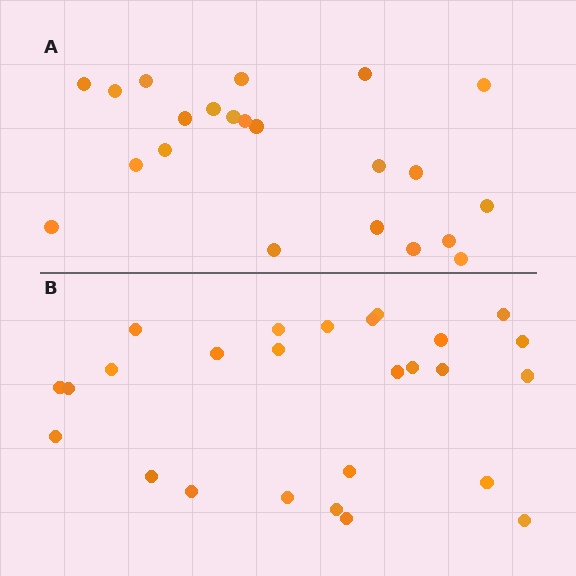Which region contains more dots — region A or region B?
Region B (the bottom region) has more dots.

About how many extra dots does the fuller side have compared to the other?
Region B has about 4 more dots than region A.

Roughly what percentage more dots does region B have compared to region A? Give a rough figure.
About 20% more.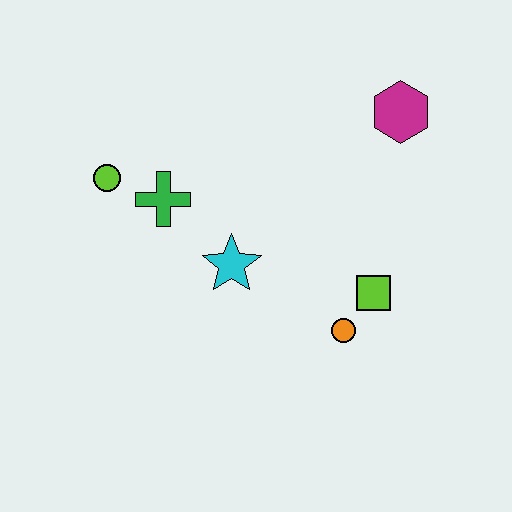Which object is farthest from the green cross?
The magenta hexagon is farthest from the green cross.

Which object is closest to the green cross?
The lime circle is closest to the green cross.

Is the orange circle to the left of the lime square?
Yes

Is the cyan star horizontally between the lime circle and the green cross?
No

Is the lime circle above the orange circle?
Yes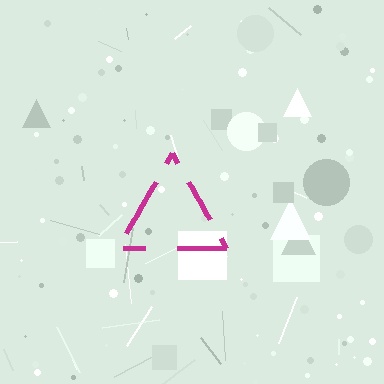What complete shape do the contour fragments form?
The contour fragments form a triangle.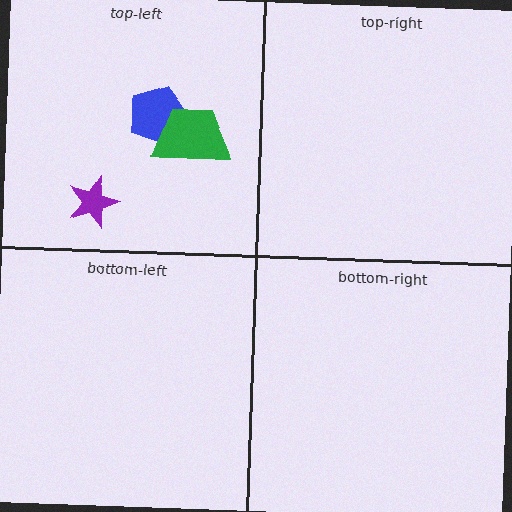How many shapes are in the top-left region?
3.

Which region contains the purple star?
The top-left region.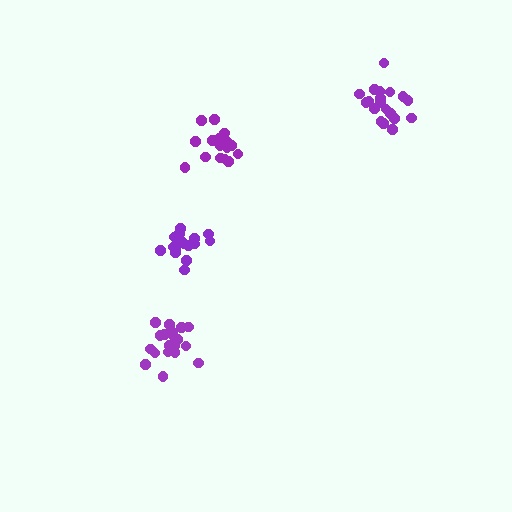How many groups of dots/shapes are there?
There are 4 groups.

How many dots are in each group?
Group 1: 20 dots, Group 2: 17 dots, Group 3: 20 dots, Group 4: 19 dots (76 total).